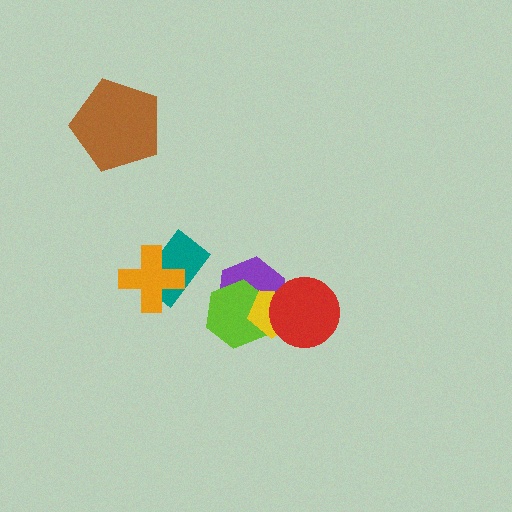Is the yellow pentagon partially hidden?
Yes, it is partially covered by another shape.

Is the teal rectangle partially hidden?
Yes, it is partially covered by another shape.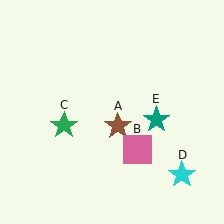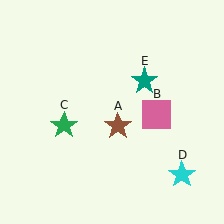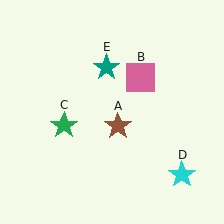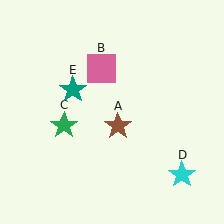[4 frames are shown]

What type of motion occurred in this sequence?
The pink square (object B), teal star (object E) rotated counterclockwise around the center of the scene.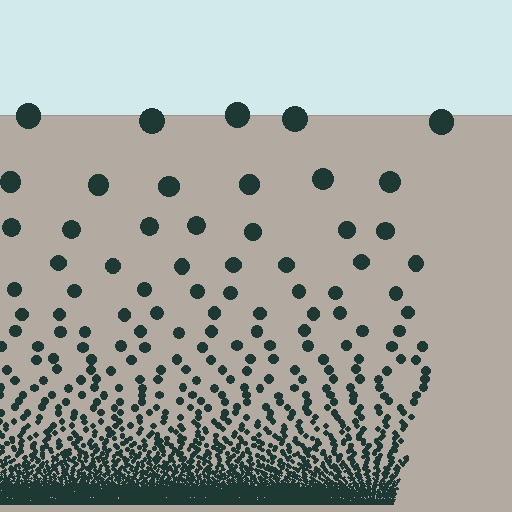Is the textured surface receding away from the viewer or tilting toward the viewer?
The surface appears to tilt toward the viewer. Texture elements get larger and sparser toward the top.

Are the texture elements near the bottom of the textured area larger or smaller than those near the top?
Smaller. The gradient is inverted — elements near the bottom are smaller and denser.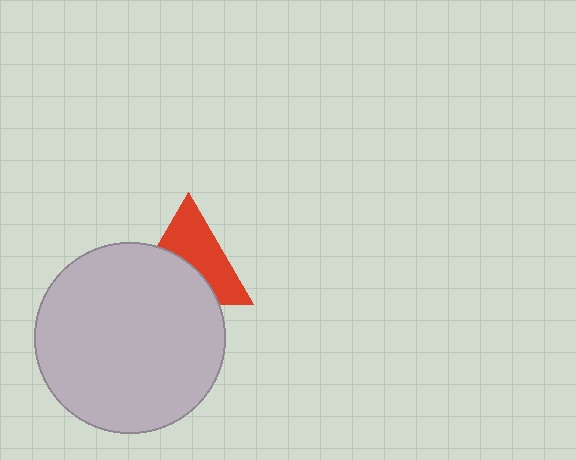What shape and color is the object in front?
The object in front is a light gray circle.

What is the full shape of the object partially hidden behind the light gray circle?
The partially hidden object is a red triangle.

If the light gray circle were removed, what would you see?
You would see the complete red triangle.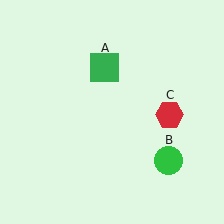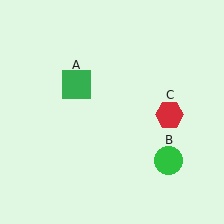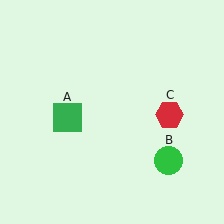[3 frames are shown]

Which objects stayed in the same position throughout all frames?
Green circle (object B) and red hexagon (object C) remained stationary.